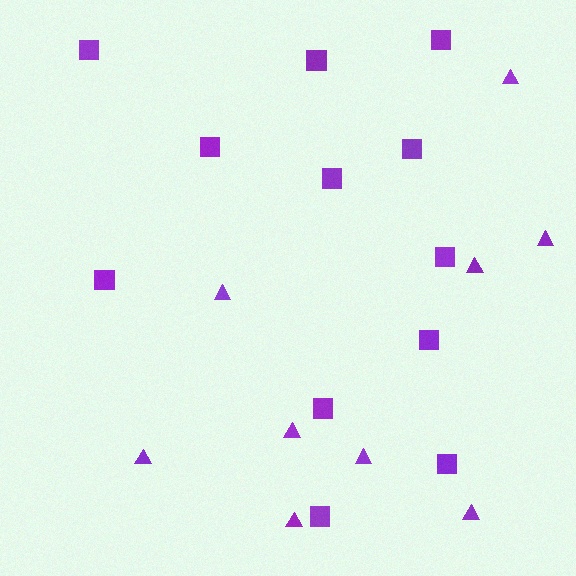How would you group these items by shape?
There are 2 groups: one group of triangles (9) and one group of squares (12).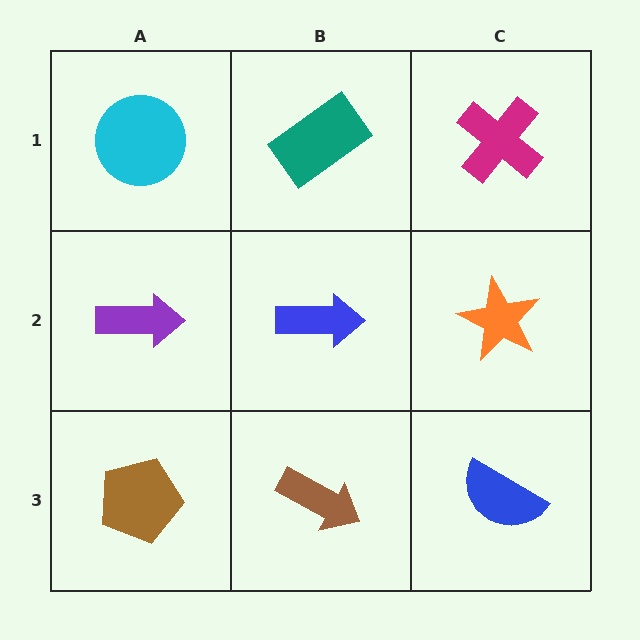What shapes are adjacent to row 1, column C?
An orange star (row 2, column C), a teal rectangle (row 1, column B).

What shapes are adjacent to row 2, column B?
A teal rectangle (row 1, column B), a brown arrow (row 3, column B), a purple arrow (row 2, column A), an orange star (row 2, column C).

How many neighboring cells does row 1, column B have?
3.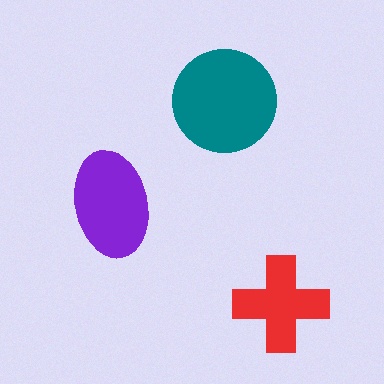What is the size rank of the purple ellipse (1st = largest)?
2nd.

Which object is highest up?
The teal circle is topmost.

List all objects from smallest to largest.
The red cross, the purple ellipse, the teal circle.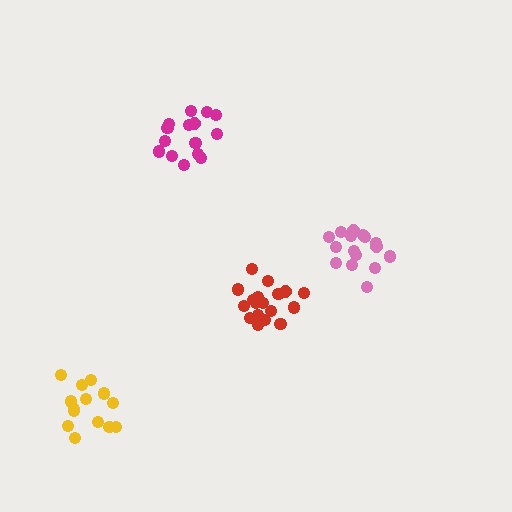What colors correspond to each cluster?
The clusters are colored: yellow, magenta, pink, red.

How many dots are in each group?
Group 1: 14 dots, Group 2: 15 dots, Group 3: 17 dots, Group 4: 18 dots (64 total).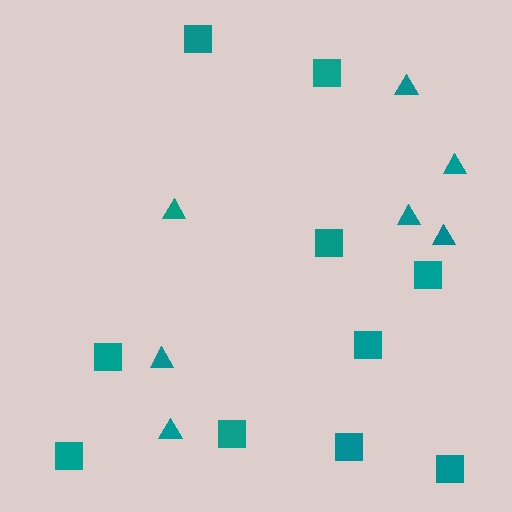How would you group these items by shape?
There are 2 groups: one group of squares (10) and one group of triangles (7).